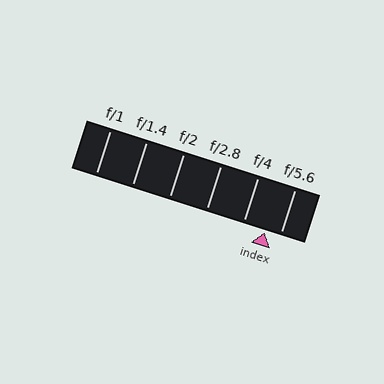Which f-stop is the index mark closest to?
The index mark is closest to f/5.6.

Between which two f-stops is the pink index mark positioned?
The index mark is between f/4 and f/5.6.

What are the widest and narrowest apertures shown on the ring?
The widest aperture shown is f/1 and the narrowest is f/5.6.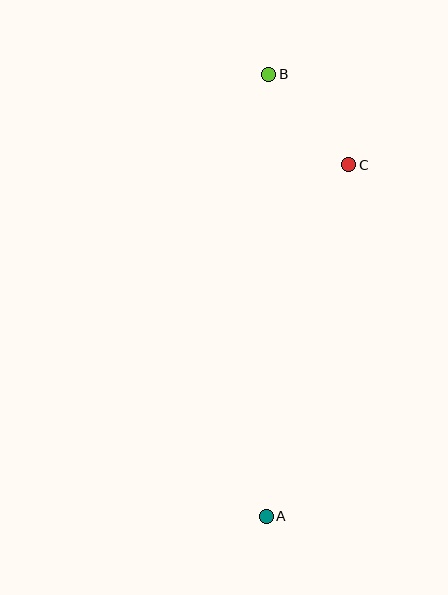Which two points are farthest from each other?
Points A and B are farthest from each other.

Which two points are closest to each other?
Points B and C are closest to each other.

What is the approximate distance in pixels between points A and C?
The distance between A and C is approximately 361 pixels.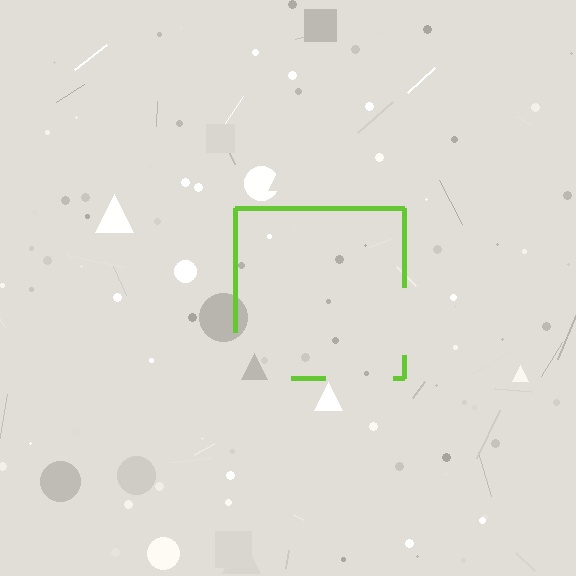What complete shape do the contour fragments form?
The contour fragments form a square.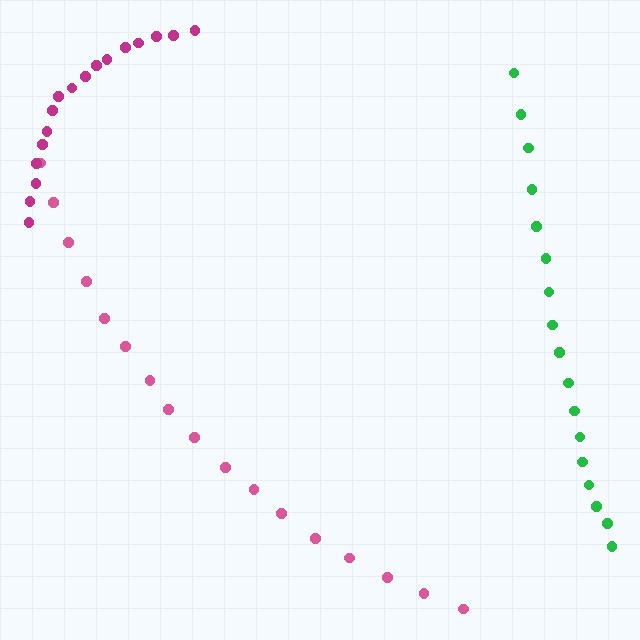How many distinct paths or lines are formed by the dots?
There are 3 distinct paths.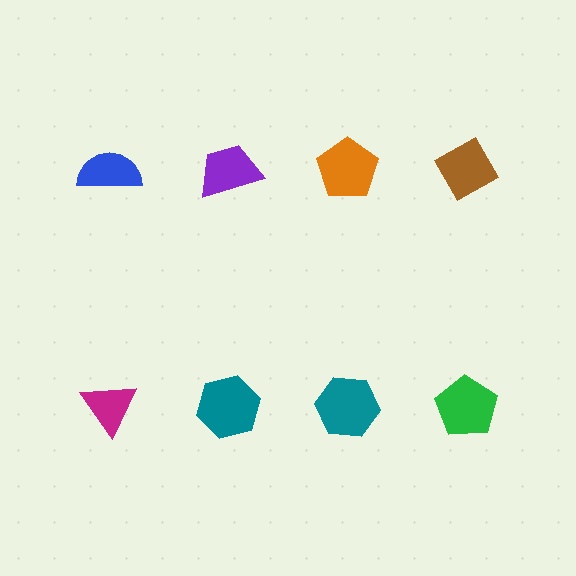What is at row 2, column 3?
A teal hexagon.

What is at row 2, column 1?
A magenta triangle.